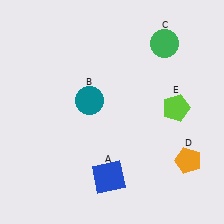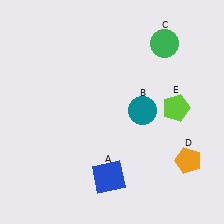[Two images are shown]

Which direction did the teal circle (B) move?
The teal circle (B) moved right.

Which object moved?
The teal circle (B) moved right.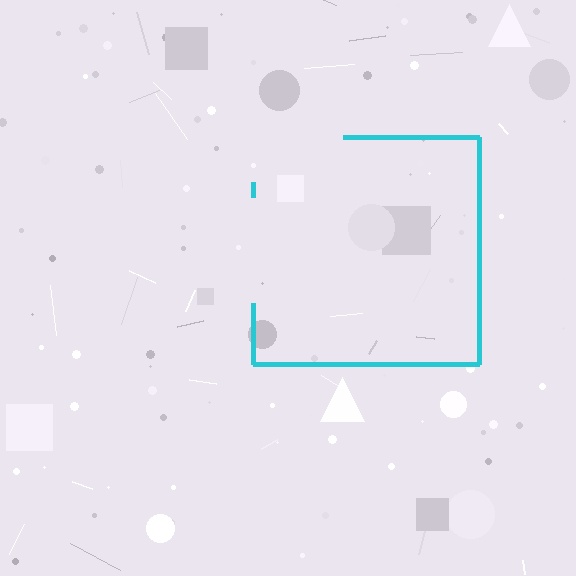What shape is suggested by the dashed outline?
The dashed outline suggests a square.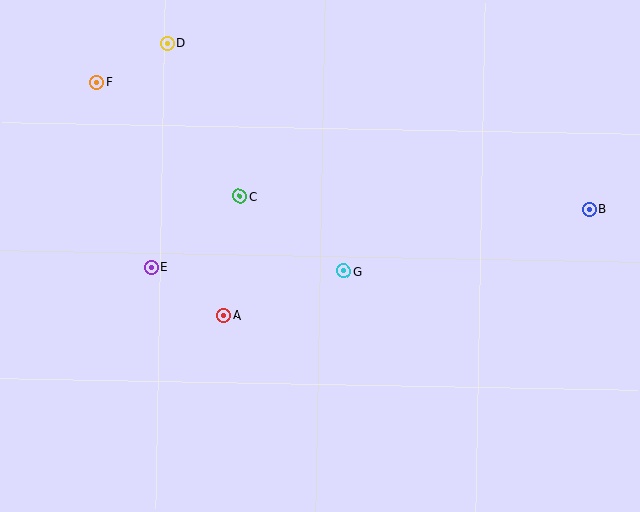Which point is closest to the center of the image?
Point G at (344, 271) is closest to the center.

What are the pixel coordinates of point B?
Point B is at (589, 209).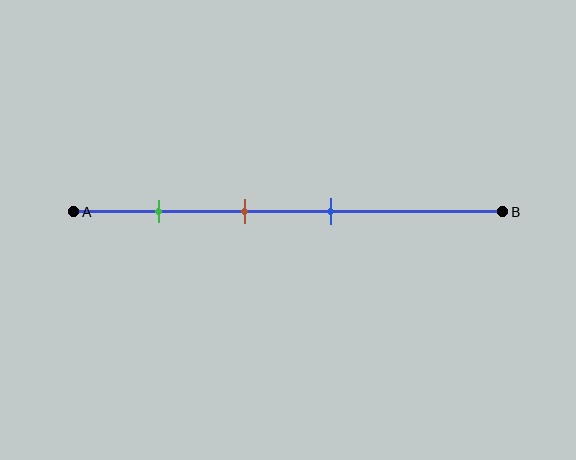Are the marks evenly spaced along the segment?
Yes, the marks are approximately evenly spaced.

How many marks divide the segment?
There are 3 marks dividing the segment.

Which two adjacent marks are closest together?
The brown and blue marks are the closest adjacent pair.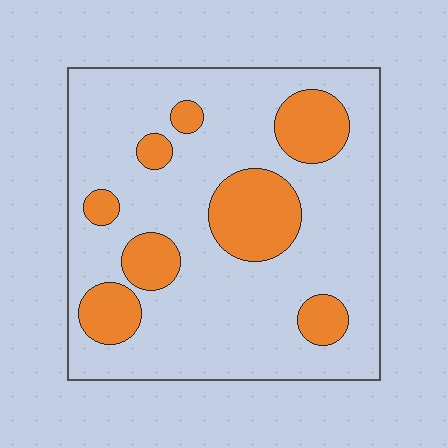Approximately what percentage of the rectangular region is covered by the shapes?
Approximately 25%.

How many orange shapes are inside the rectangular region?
8.